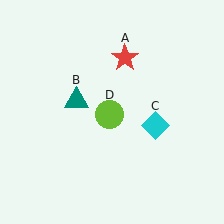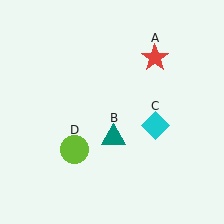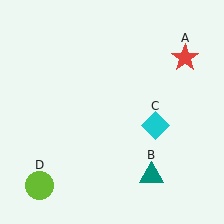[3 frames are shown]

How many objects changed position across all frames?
3 objects changed position: red star (object A), teal triangle (object B), lime circle (object D).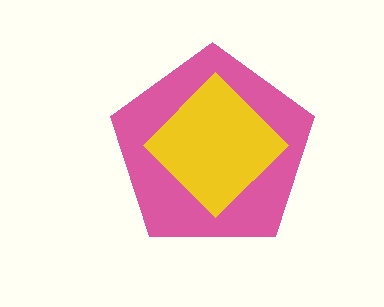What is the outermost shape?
The pink pentagon.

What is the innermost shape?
The yellow diamond.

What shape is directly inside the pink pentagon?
The yellow diamond.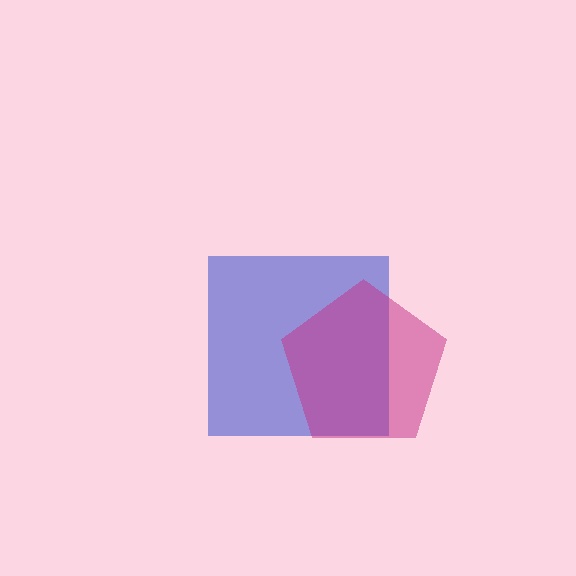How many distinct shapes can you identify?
There are 2 distinct shapes: a blue square, a magenta pentagon.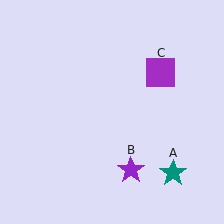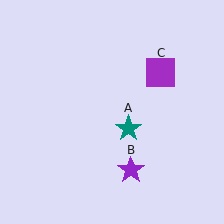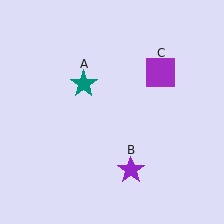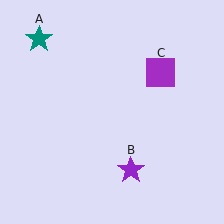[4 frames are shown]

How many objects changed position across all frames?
1 object changed position: teal star (object A).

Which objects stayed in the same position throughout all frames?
Purple star (object B) and purple square (object C) remained stationary.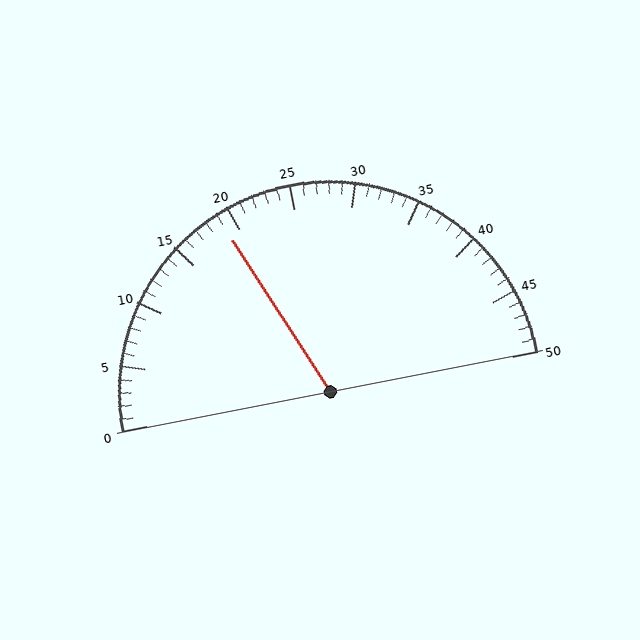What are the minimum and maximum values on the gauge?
The gauge ranges from 0 to 50.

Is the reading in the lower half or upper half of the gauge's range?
The reading is in the lower half of the range (0 to 50).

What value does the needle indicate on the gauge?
The needle indicates approximately 19.